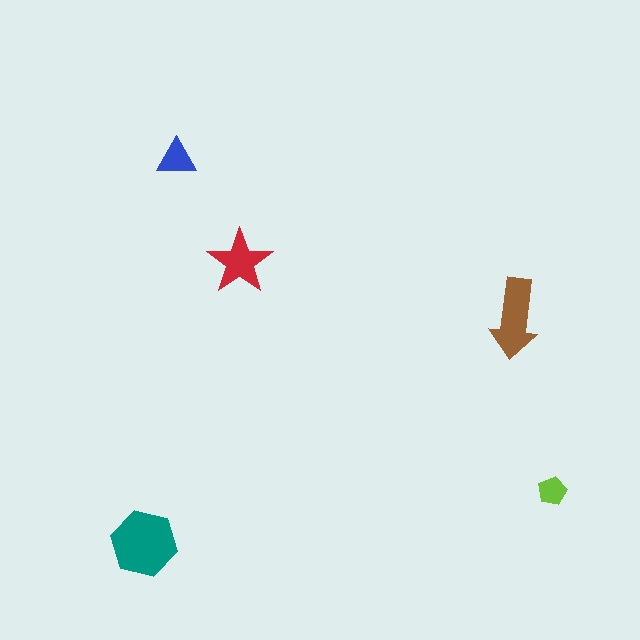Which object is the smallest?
The lime pentagon.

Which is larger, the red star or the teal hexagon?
The teal hexagon.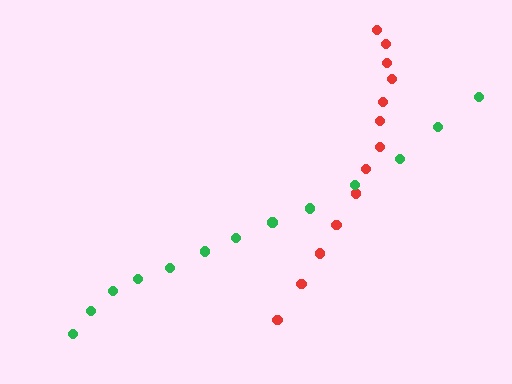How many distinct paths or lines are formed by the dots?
There are 2 distinct paths.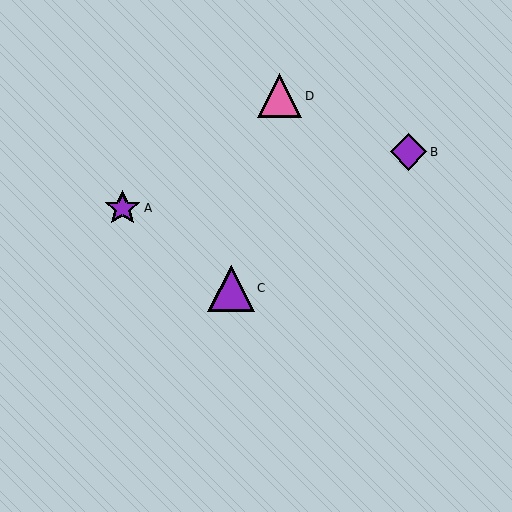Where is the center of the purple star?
The center of the purple star is at (122, 208).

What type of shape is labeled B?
Shape B is a purple diamond.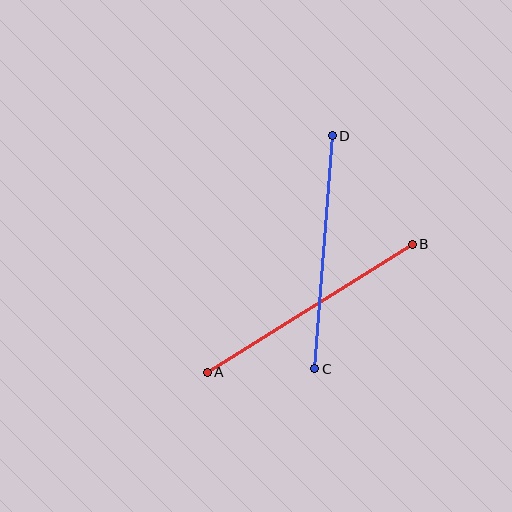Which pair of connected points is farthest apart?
Points A and B are farthest apart.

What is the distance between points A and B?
The distance is approximately 242 pixels.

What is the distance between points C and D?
The distance is approximately 234 pixels.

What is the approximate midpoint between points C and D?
The midpoint is at approximately (324, 252) pixels.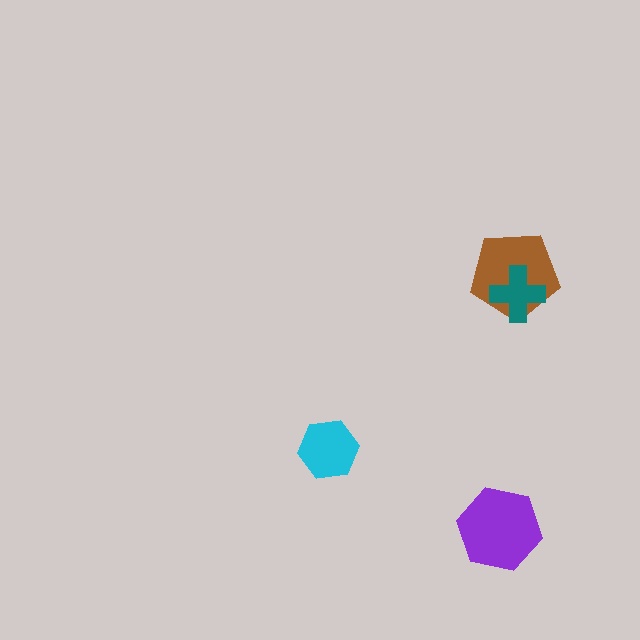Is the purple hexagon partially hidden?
No, no other shape covers it.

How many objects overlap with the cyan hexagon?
0 objects overlap with the cyan hexagon.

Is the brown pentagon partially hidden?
Yes, it is partially covered by another shape.